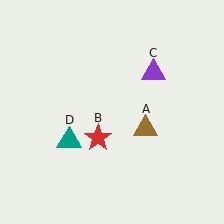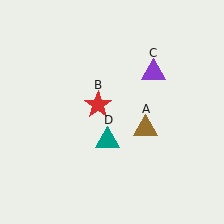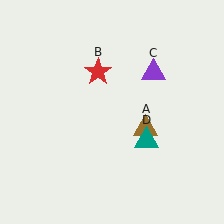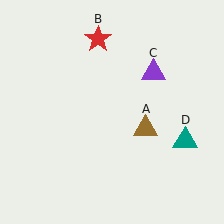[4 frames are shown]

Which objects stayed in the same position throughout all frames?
Brown triangle (object A) and purple triangle (object C) remained stationary.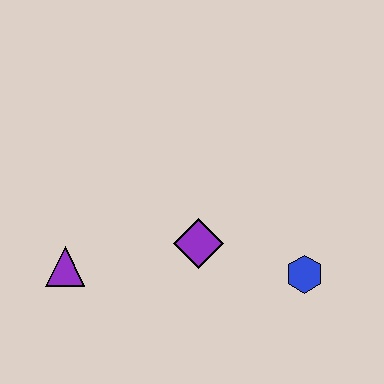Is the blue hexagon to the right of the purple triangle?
Yes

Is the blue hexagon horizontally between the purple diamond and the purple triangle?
No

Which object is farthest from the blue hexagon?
The purple triangle is farthest from the blue hexagon.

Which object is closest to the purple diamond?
The blue hexagon is closest to the purple diamond.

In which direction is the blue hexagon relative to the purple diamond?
The blue hexagon is to the right of the purple diamond.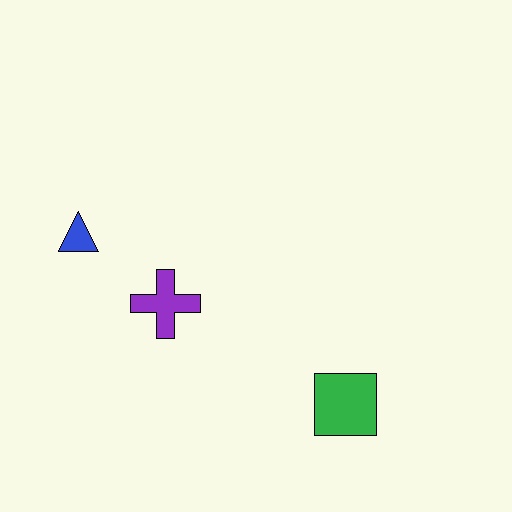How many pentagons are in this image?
There are no pentagons.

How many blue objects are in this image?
There is 1 blue object.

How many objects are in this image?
There are 3 objects.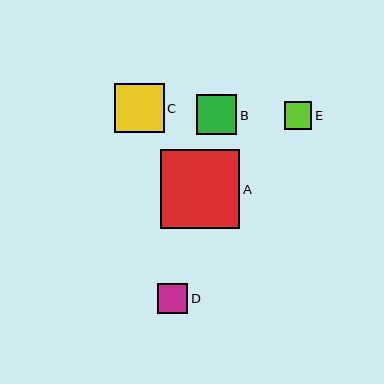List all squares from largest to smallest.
From largest to smallest: A, C, B, D, E.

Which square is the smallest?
Square E is the smallest with a size of approximately 27 pixels.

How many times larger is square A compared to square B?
Square A is approximately 2.0 times the size of square B.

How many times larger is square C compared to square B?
Square C is approximately 1.2 times the size of square B.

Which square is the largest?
Square A is the largest with a size of approximately 79 pixels.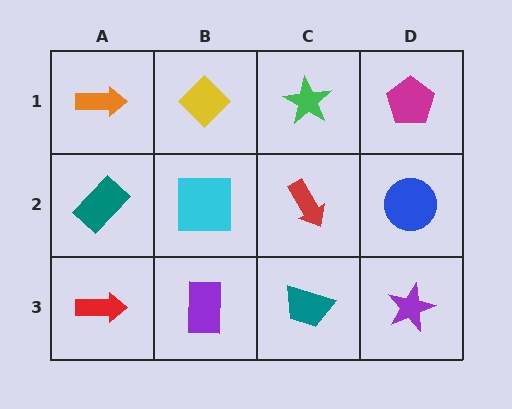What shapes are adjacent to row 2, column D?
A magenta pentagon (row 1, column D), a purple star (row 3, column D), a red arrow (row 2, column C).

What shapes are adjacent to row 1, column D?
A blue circle (row 2, column D), a green star (row 1, column C).